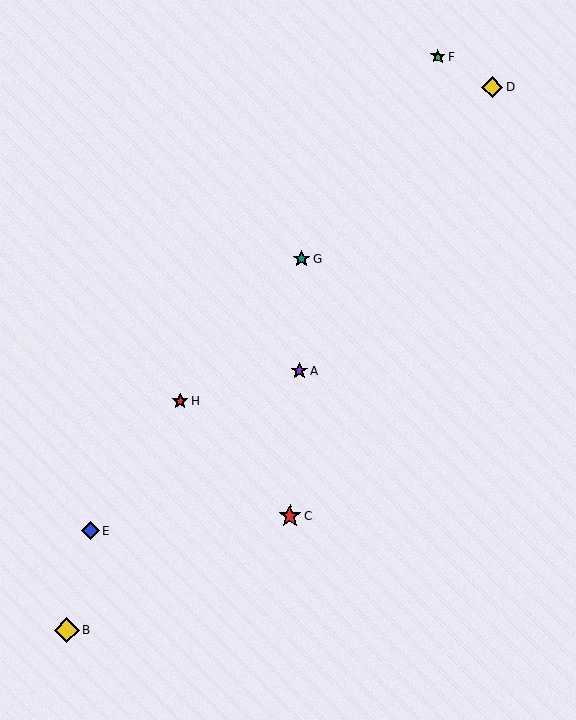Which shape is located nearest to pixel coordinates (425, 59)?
The green star (labeled F) at (438, 56) is nearest to that location.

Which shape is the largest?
The yellow diamond (labeled B) is the largest.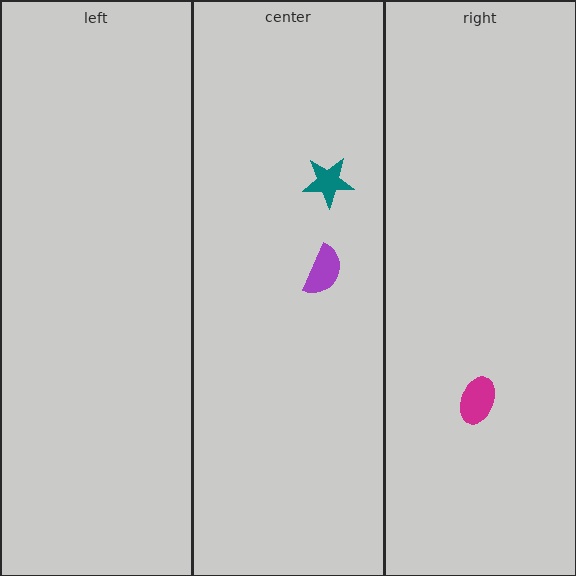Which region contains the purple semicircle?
The center region.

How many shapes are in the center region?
2.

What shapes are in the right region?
The magenta ellipse.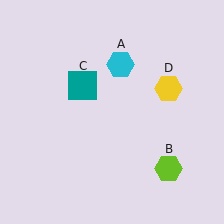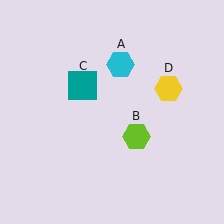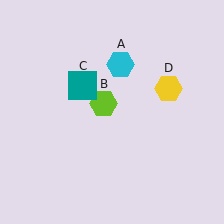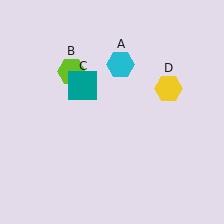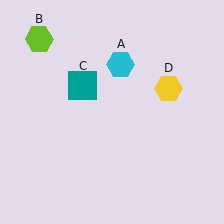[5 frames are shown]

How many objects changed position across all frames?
1 object changed position: lime hexagon (object B).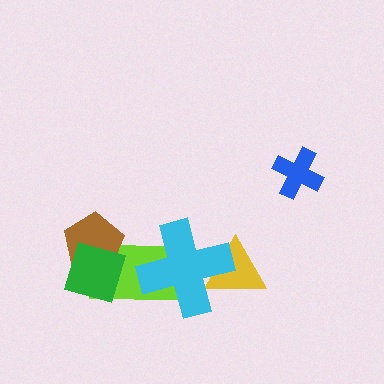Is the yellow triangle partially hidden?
Yes, it is partially covered by another shape.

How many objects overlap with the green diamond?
2 objects overlap with the green diamond.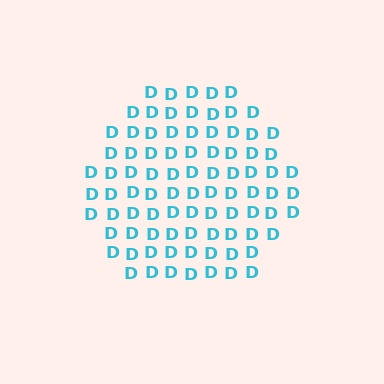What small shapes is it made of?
It is made of small letter D's.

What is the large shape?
The large shape is a hexagon.